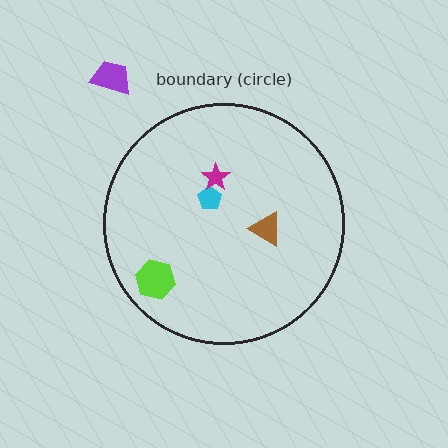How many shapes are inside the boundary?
4 inside, 1 outside.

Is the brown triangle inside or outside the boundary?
Inside.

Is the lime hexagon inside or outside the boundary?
Inside.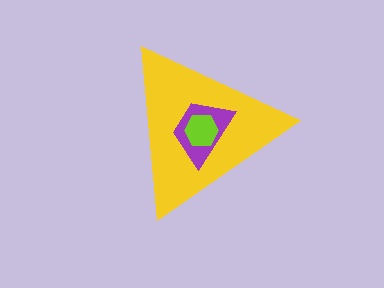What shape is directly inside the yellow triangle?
The purple trapezoid.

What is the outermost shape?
The yellow triangle.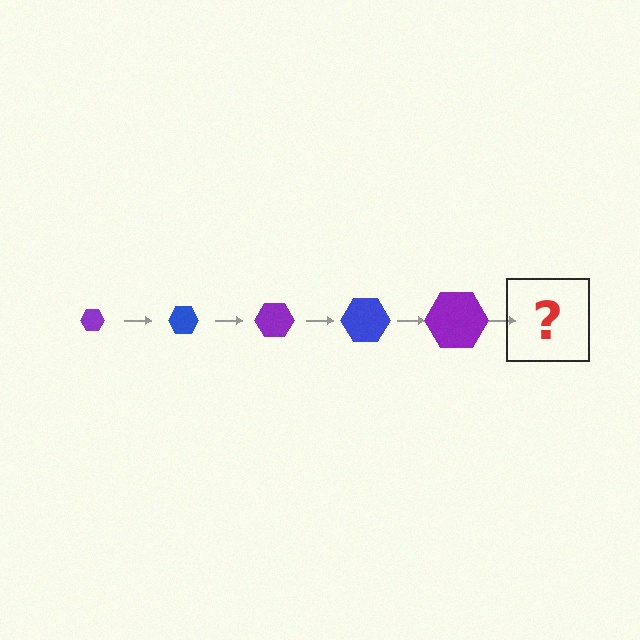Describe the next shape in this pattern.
It should be a blue hexagon, larger than the previous one.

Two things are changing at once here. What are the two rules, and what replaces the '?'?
The two rules are that the hexagon grows larger each step and the color cycles through purple and blue. The '?' should be a blue hexagon, larger than the previous one.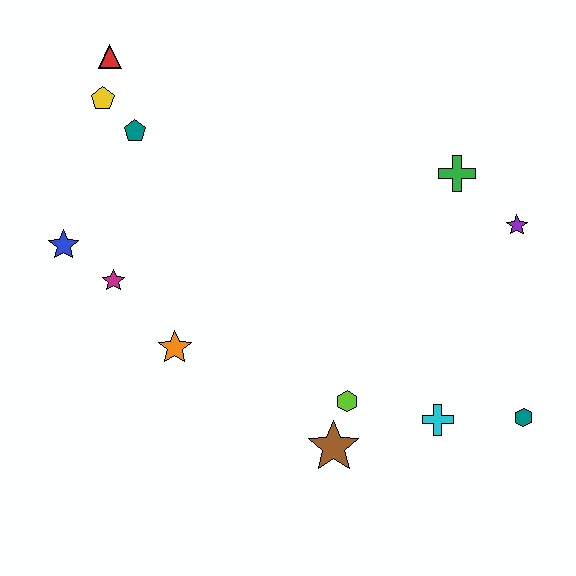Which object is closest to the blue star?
The magenta star is closest to the blue star.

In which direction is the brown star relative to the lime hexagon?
The brown star is below the lime hexagon.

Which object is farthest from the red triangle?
The teal hexagon is farthest from the red triangle.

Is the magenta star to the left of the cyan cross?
Yes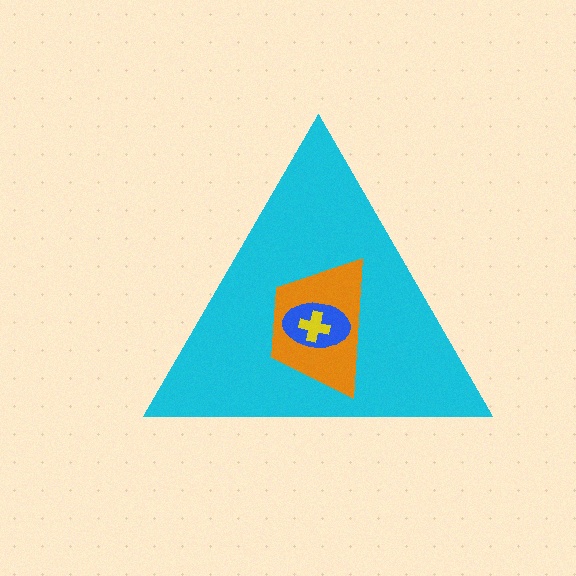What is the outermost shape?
The cyan triangle.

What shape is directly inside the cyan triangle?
The orange trapezoid.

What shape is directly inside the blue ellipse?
The yellow cross.